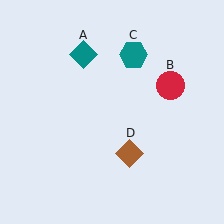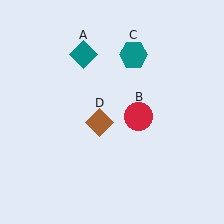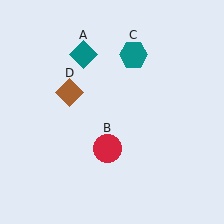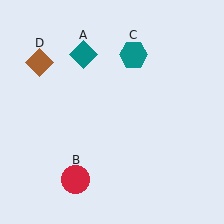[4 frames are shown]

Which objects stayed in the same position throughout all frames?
Teal diamond (object A) and teal hexagon (object C) remained stationary.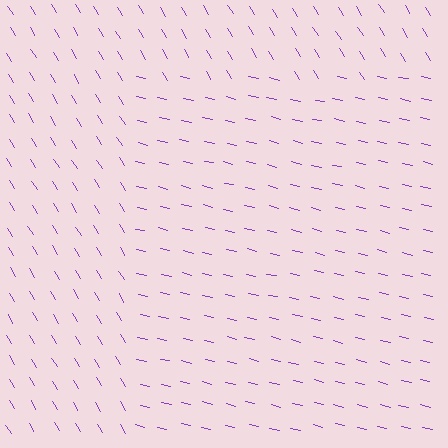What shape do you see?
I see a rectangle.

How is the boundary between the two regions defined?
The boundary is defined purely by a change in line orientation (approximately 45 degrees difference). All lines are the same color and thickness.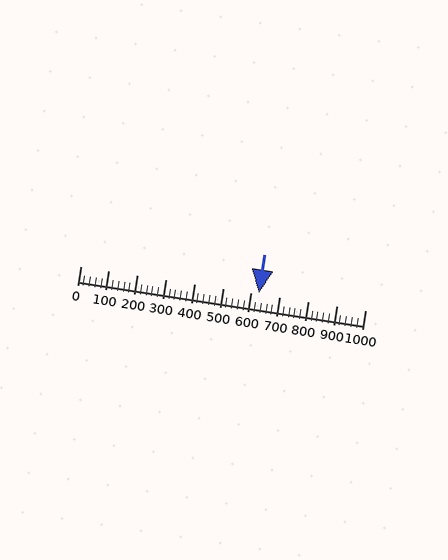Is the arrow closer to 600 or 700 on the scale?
The arrow is closer to 600.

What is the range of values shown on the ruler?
The ruler shows values from 0 to 1000.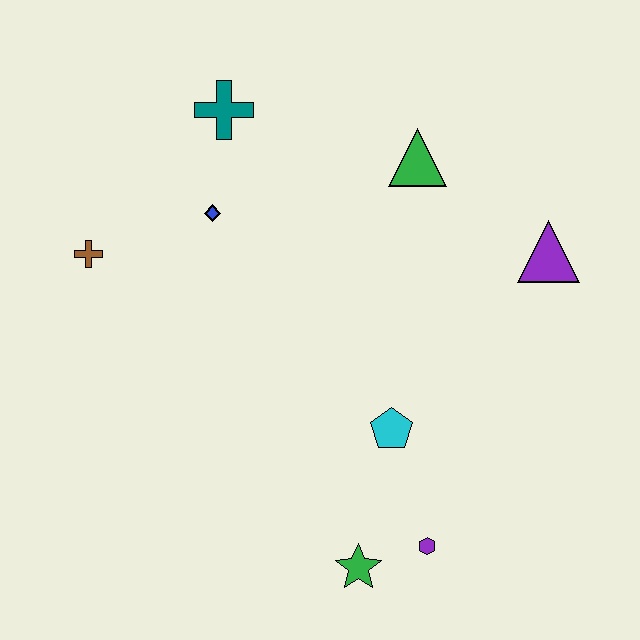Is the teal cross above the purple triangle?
Yes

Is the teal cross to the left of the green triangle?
Yes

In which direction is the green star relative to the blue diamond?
The green star is below the blue diamond.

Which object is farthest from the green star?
The teal cross is farthest from the green star.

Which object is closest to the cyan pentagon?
The purple hexagon is closest to the cyan pentagon.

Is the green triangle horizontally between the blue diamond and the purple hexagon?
Yes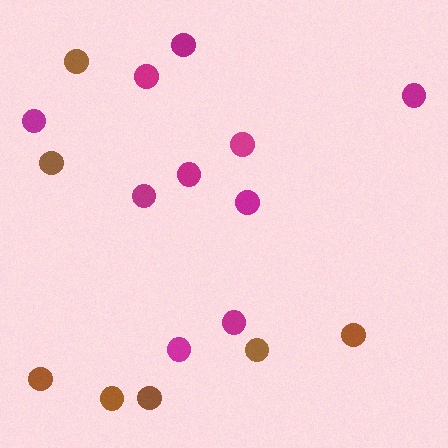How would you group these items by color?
There are 2 groups: one group of magenta circles (10) and one group of brown circles (7).